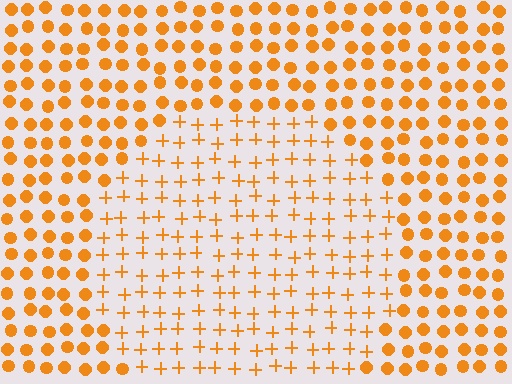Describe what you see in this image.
The image is filled with small orange elements arranged in a uniform grid. A circle-shaped region contains plus signs, while the surrounding area contains circles. The boundary is defined purely by the change in element shape.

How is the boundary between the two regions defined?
The boundary is defined by a change in element shape: plus signs inside vs. circles outside. All elements share the same color and spacing.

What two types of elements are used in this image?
The image uses plus signs inside the circle region and circles outside it.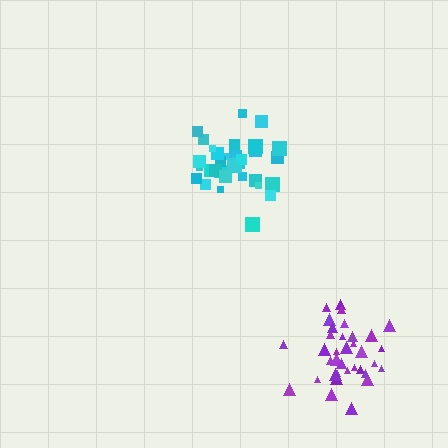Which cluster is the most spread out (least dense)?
Purple.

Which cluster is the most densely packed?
Cyan.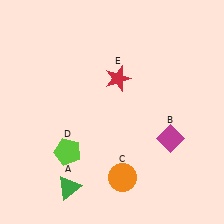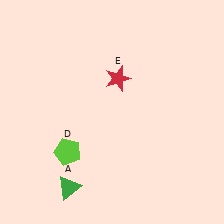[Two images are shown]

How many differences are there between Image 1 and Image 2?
There are 2 differences between the two images.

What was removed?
The orange circle (C), the magenta diamond (B) were removed in Image 2.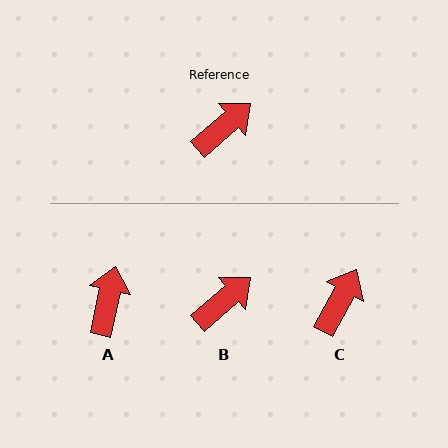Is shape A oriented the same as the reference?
No, it is off by about 37 degrees.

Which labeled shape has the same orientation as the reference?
B.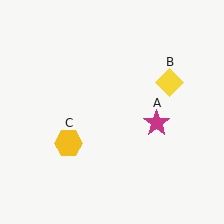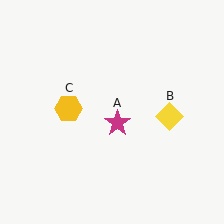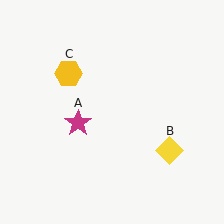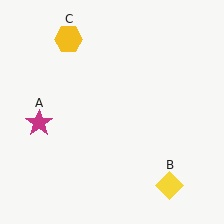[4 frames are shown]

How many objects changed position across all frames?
3 objects changed position: magenta star (object A), yellow diamond (object B), yellow hexagon (object C).